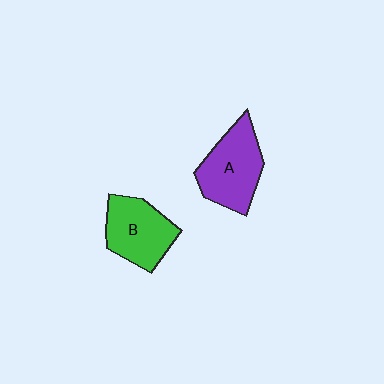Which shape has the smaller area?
Shape B (green).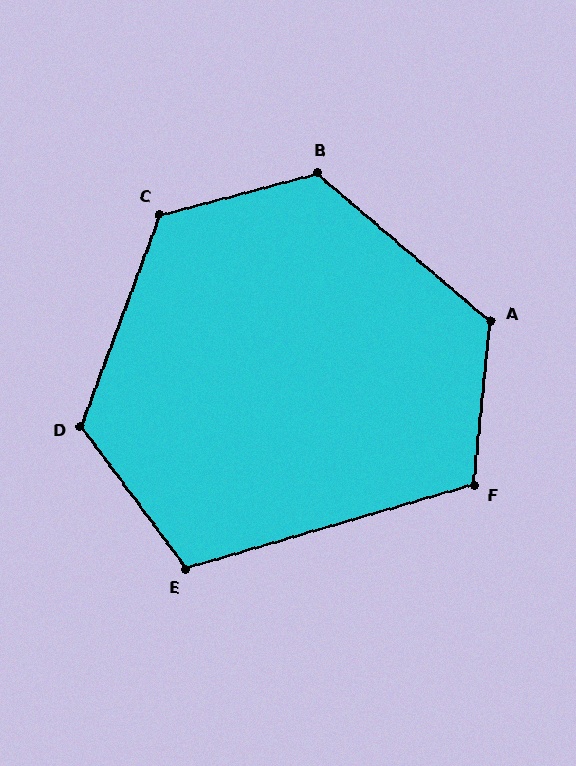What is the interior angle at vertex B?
Approximately 125 degrees (obtuse).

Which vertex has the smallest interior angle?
E, at approximately 110 degrees.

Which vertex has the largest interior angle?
C, at approximately 125 degrees.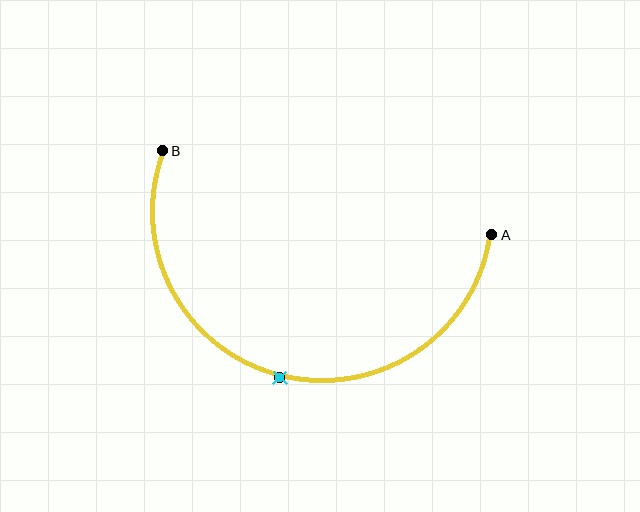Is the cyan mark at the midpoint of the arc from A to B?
Yes. The cyan mark lies on the arc at equal arc-length from both A and B — it is the arc midpoint.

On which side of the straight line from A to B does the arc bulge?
The arc bulges below the straight line connecting A and B.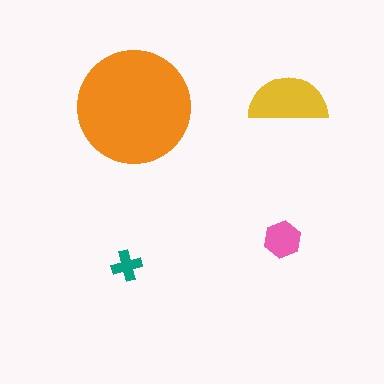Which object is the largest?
The orange circle.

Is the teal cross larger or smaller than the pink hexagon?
Smaller.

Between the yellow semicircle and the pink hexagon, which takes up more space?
The yellow semicircle.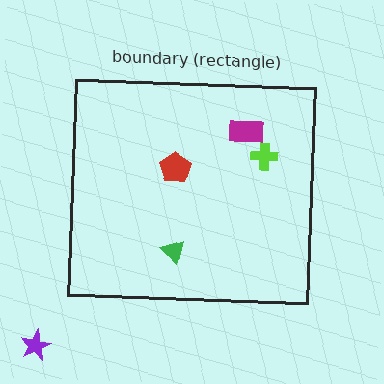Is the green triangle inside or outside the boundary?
Inside.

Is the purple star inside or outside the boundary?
Outside.